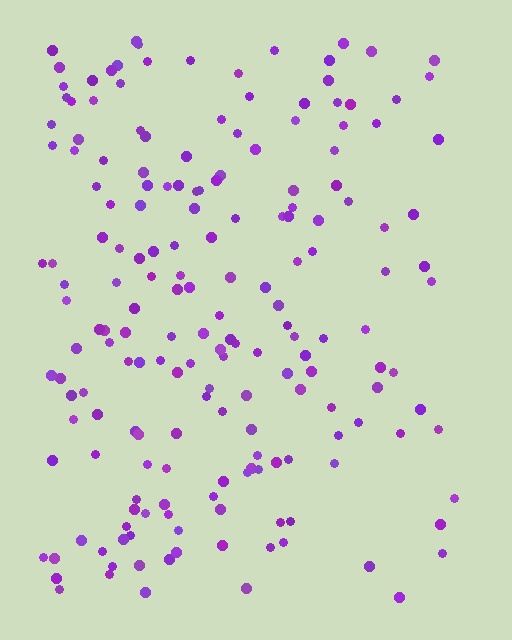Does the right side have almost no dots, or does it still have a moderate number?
Still a moderate number, just noticeably fewer than the left.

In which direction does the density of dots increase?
From right to left, with the left side densest.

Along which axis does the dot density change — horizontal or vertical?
Horizontal.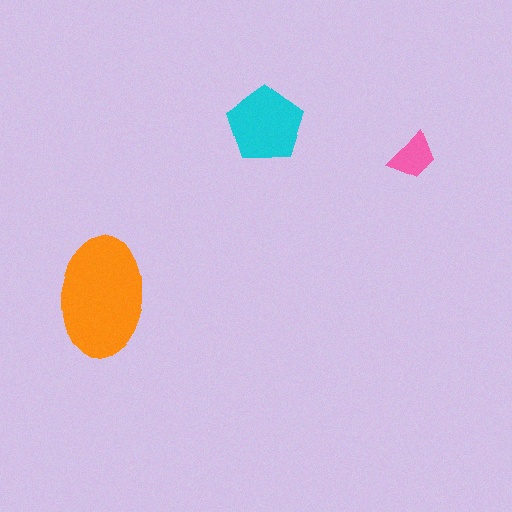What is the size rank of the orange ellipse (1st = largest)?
1st.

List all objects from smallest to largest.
The pink trapezoid, the cyan pentagon, the orange ellipse.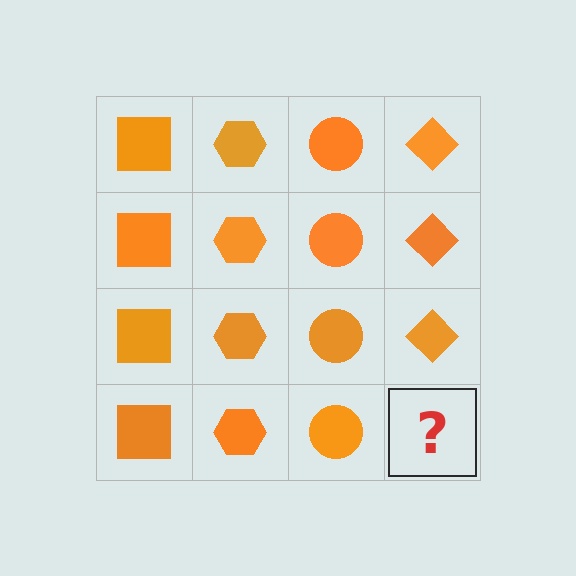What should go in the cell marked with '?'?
The missing cell should contain an orange diamond.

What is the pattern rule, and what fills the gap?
The rule is that each column has a consistent shape. The gap should be filled with an orange diamond.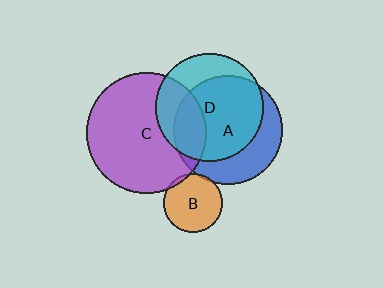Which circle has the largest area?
Circle C (purple).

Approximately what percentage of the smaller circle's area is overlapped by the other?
Approximately 5%.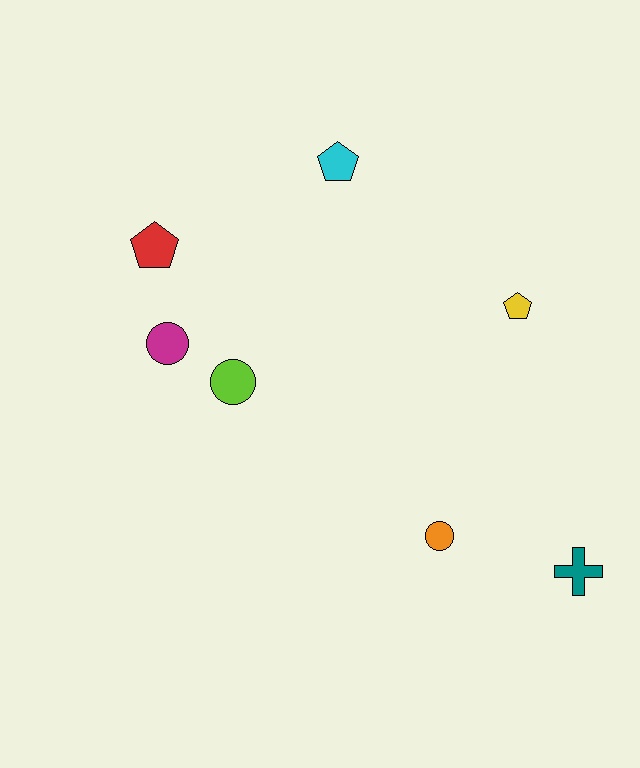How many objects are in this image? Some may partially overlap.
There are 7 objects.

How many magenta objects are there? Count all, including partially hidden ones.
There is 1 magenta object.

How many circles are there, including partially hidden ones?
There are 3 circles.